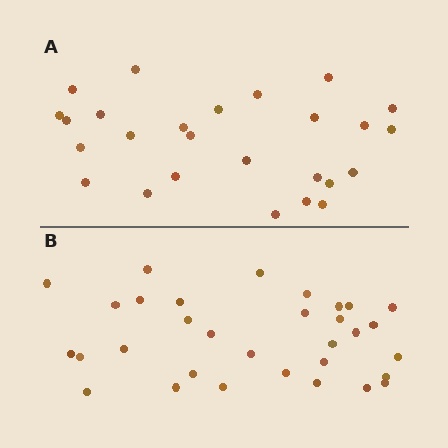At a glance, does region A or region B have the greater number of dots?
Region B (the bottom region) has more dots.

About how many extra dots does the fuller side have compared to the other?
Region B has about 6 more dots than region A.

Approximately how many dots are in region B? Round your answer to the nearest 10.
About 30 dots. (The exact count is 32, which rounds to 30.)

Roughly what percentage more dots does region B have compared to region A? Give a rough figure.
About 25% more.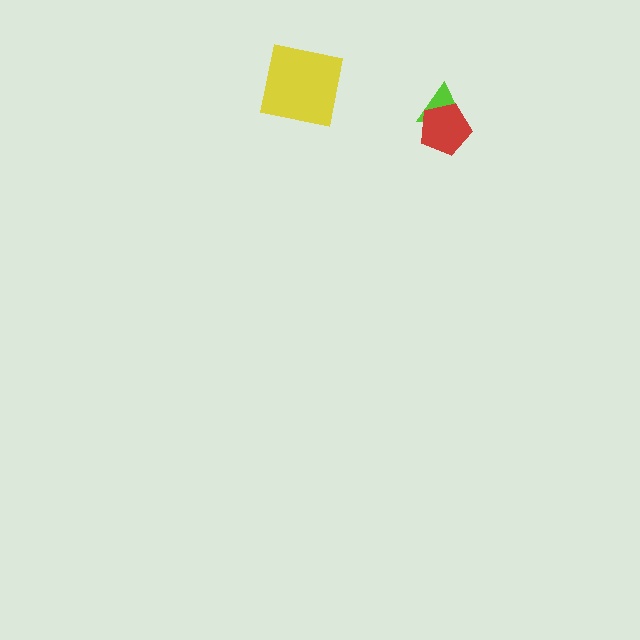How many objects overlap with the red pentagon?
1 object overlaps with the red pentagon.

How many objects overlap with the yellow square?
0 objects overlap with the yellow square.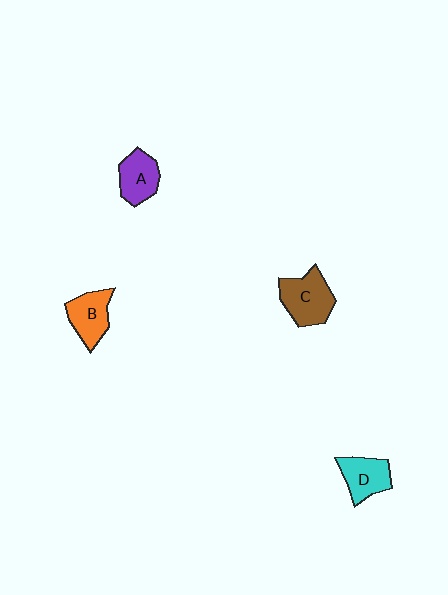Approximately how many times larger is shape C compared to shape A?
Approximately 1.3 times.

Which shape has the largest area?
Shape C (brown).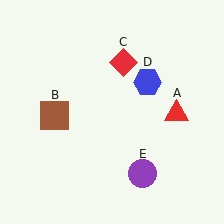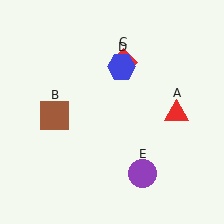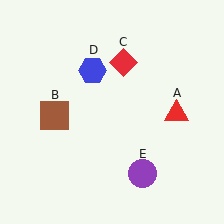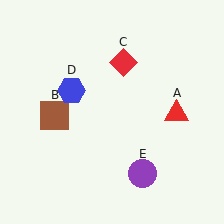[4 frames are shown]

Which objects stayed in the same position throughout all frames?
Red triangle (object A) and brown square (object B) and red diamond (object C) and purple circle (object E) remained stationary.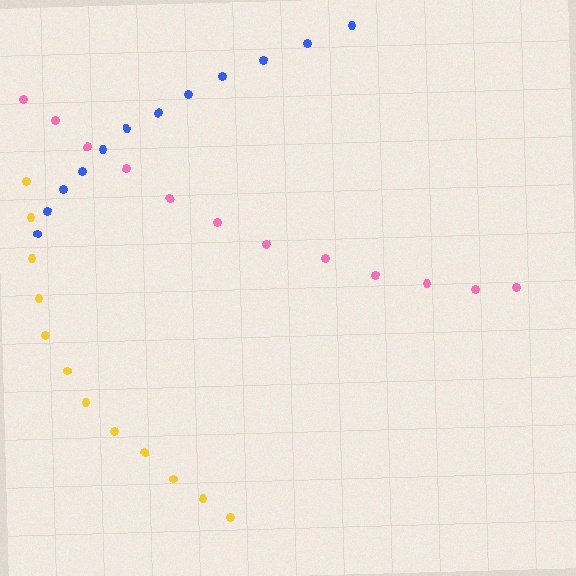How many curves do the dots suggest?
There are 3 distinct paths.